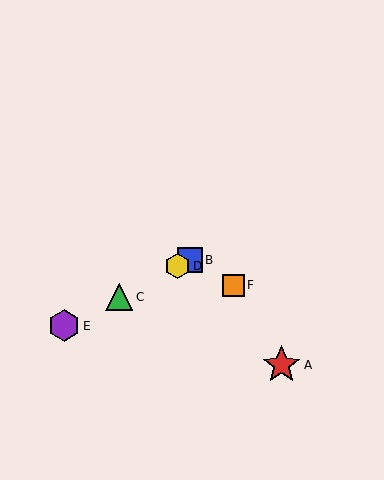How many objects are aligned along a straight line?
4 objects (B, C, D, E) are aligned along a straight line.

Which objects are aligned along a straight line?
Objects B, C, D, E are aligned along a straight line.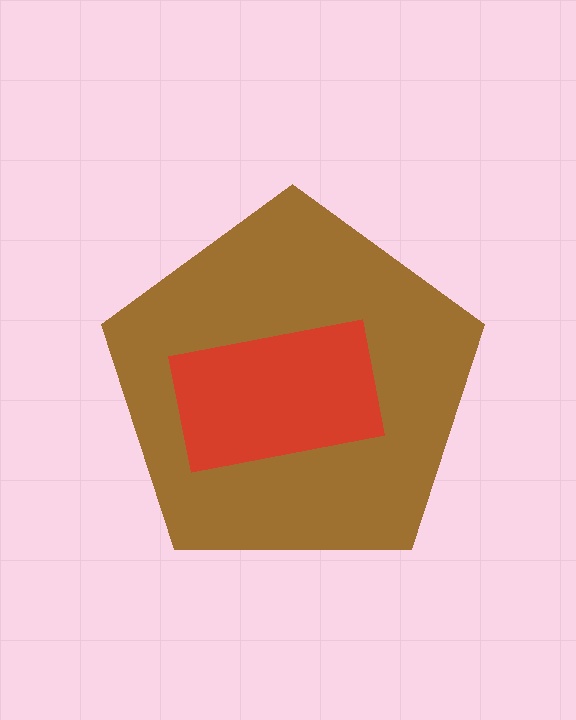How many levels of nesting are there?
2.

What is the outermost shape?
The brown pentagon.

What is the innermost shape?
The red rectangle.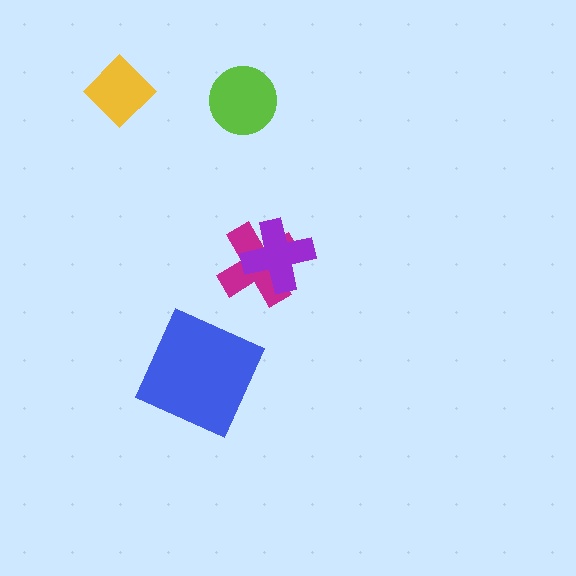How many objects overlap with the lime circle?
0 objects overlap with the lime circle.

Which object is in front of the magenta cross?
The purple cross is in front of the magenta cross.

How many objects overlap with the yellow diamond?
0 objects overlap with the yellow diamond.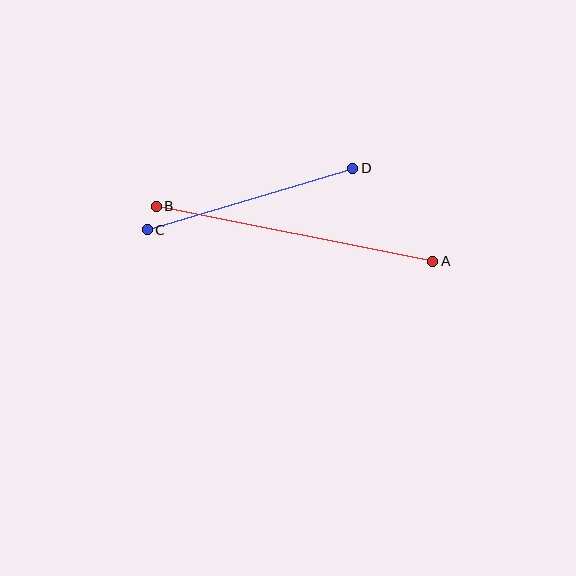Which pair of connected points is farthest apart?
Points A and B are farthest apart.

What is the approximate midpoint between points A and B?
The midpoint is at approximately (294, 234) pixels.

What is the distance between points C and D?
The distance is approximately 214 pixels.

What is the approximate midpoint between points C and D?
The midpoint is at approximately (250, 199) pixels.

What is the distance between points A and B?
The distance is approximately 282 pixels.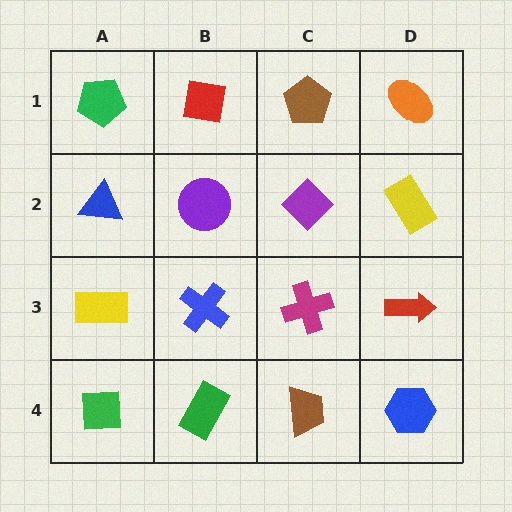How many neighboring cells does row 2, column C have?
4.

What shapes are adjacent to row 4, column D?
A red arrow (row 3, column D), a brown trapezoid (row 4, column C).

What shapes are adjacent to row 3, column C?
A purple diamond (row 2, column C), a brown trapezoid (row 4, column C), a blue cross (row 3, column B), a red arrow (row 3, column D).